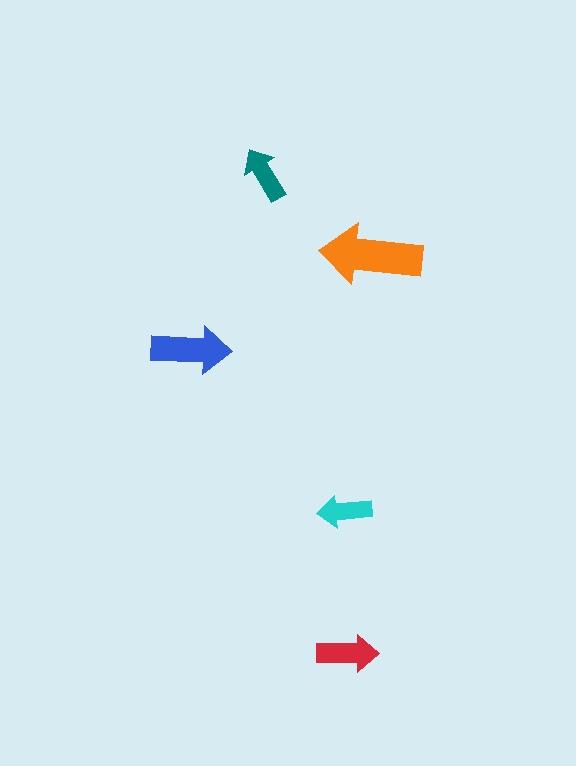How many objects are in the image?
There are 5 objects in the image.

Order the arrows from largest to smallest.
the orange one, the blue one, the red one, the teal one, the cyan one.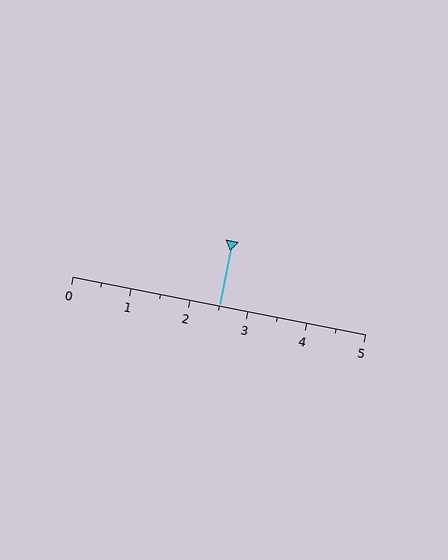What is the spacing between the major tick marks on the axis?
The major ticks are spaced 1 apart.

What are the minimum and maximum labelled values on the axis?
The axis runs from 0 to 5.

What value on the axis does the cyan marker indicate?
The marker indicates approximately 2.5.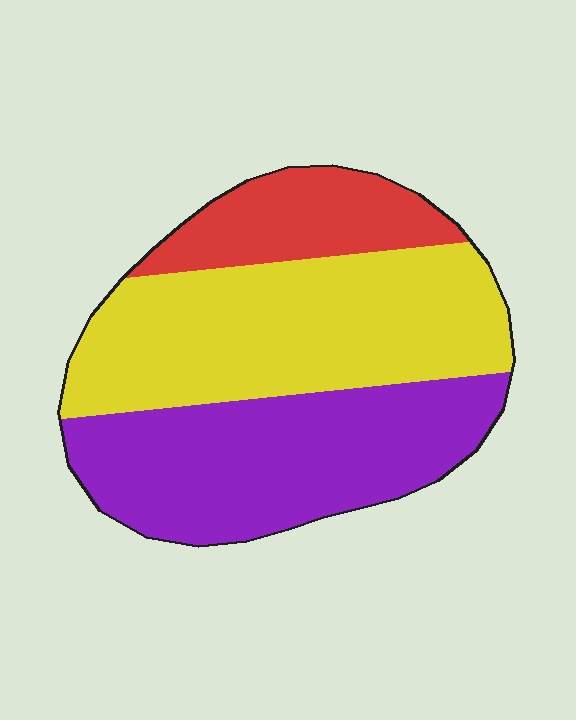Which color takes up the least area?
Red, at roughly 15%.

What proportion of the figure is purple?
Purple takes up between a third and a half of the figure.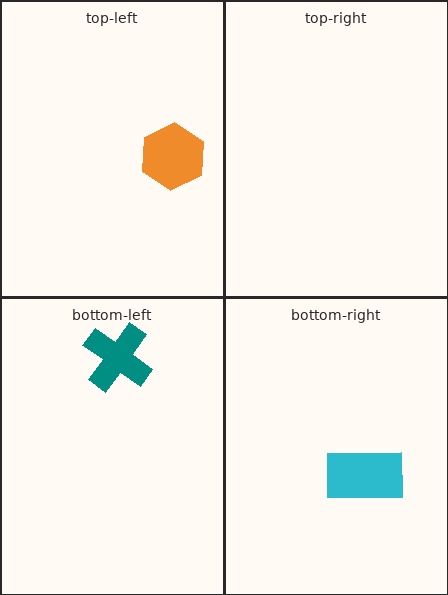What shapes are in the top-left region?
The orange hexagon.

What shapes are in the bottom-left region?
The teal cross.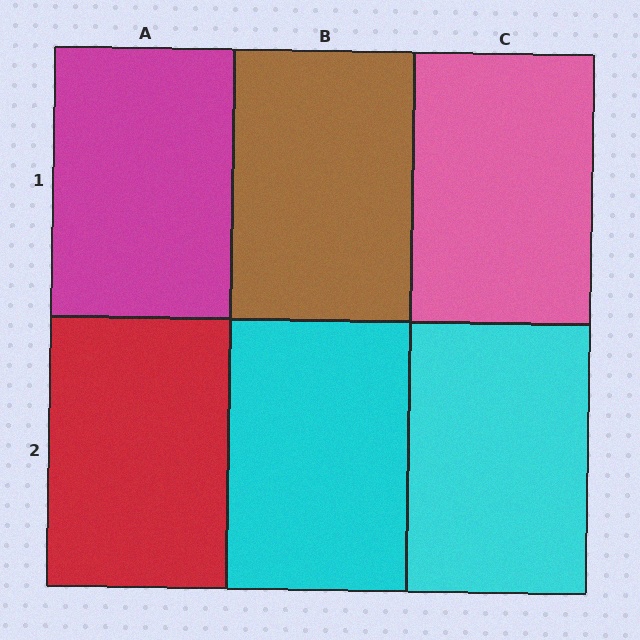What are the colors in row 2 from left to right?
Red, cyan, cyan.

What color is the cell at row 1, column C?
Pink.